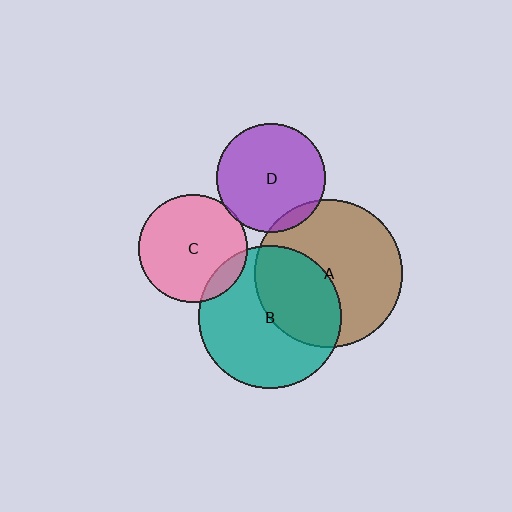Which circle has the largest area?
Circle A (brown).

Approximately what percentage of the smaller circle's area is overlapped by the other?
Approximately 5%.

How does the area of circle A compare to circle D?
Approximately 1.8 times.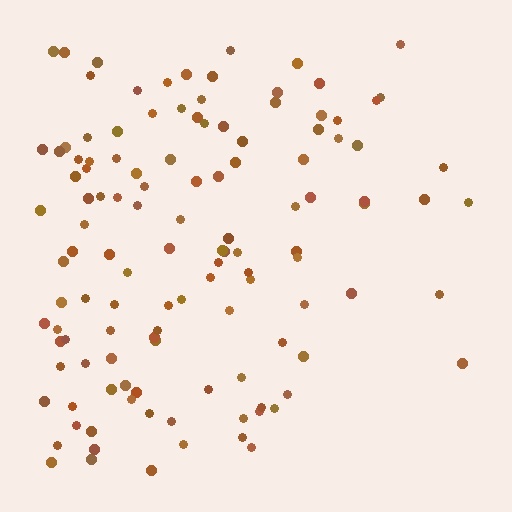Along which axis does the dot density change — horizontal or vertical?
Horizontal.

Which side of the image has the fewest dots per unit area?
The right.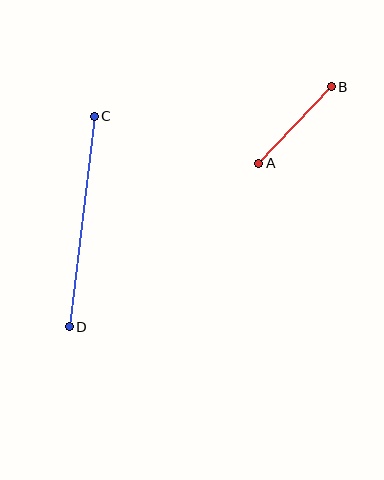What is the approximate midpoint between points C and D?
The midpoint is at approximately (82, 221) pixels.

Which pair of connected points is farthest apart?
Points C and D are farthest apart.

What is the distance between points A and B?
The distance is approximately 106 pixels.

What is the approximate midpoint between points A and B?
The midpoint is at approximately (295, 125) pixels.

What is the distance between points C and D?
The distance is approximately 212 pixels.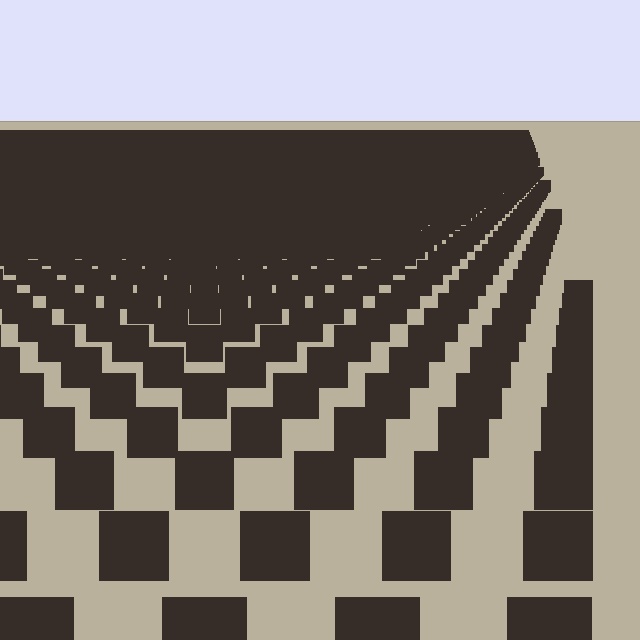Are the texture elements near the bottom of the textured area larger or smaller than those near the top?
Larger. Near the bottom, elements are closer to the viewer and appear at a bigger on-screen size.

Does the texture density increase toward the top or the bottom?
Density increases toward the top.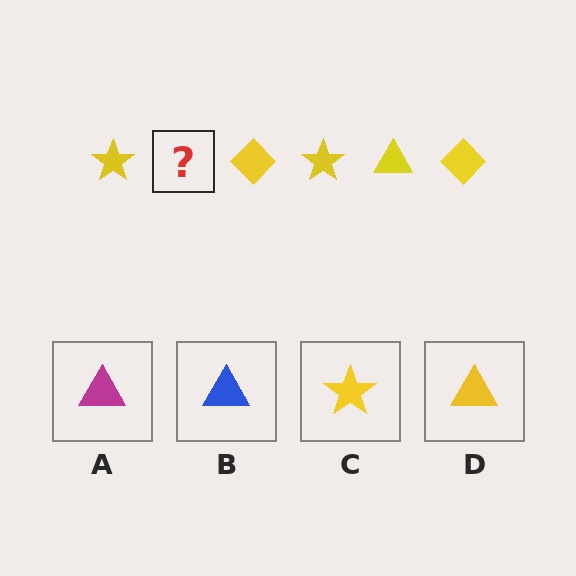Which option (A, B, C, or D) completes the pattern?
D.